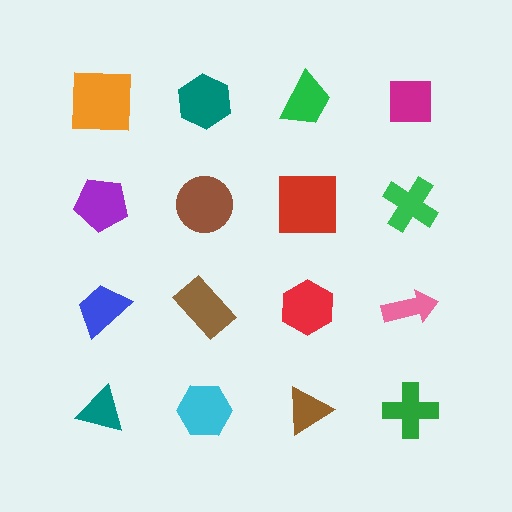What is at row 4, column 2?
A cyan hexagon.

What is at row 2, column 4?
A green cross.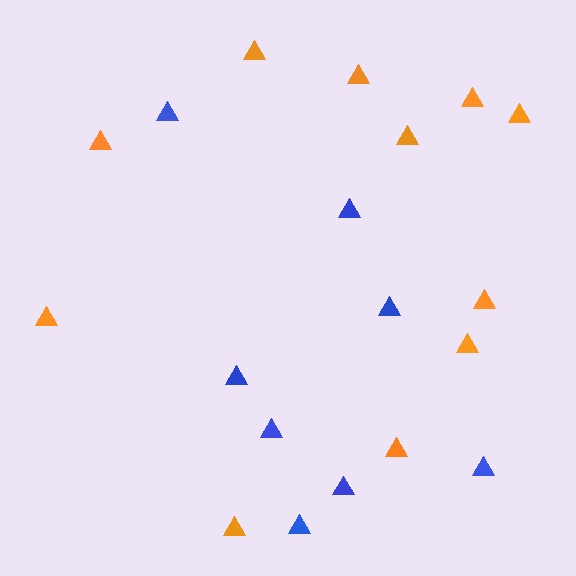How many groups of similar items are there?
There are 2 groups: one group of orange triangles (11) and one group of blue triangles (8).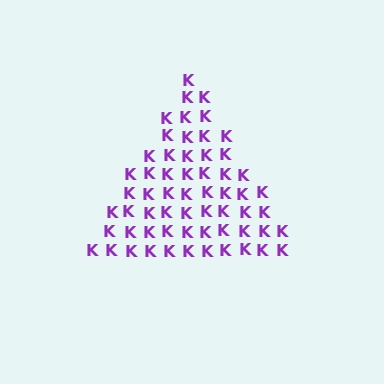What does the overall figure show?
The overall figure shows a triangle.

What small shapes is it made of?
It is made of small letter K's.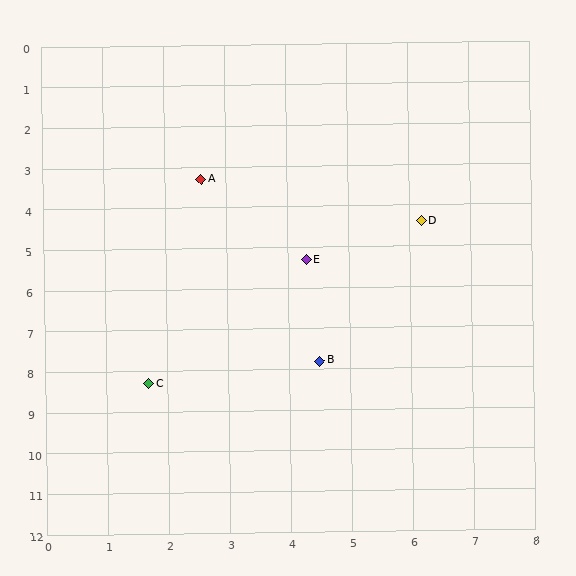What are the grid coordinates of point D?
Point D is at approximately (6.2, 4.4).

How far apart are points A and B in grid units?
Points A and B are about 4.9 grid units apart.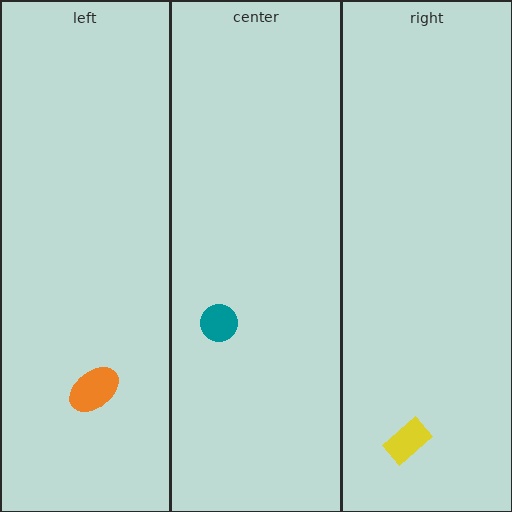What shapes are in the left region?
The orange ellipse.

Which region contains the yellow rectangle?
The right region.